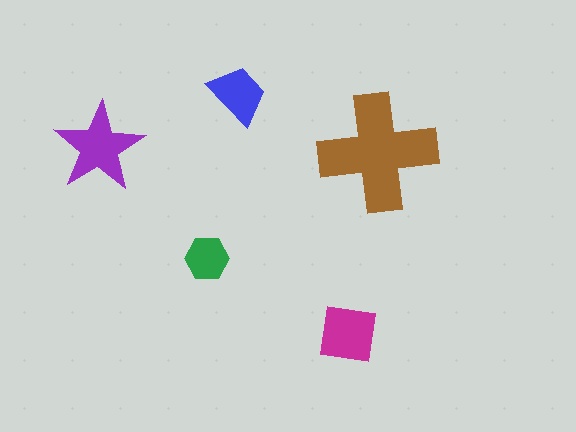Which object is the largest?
The brown cross.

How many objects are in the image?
There are 5 objects in the image.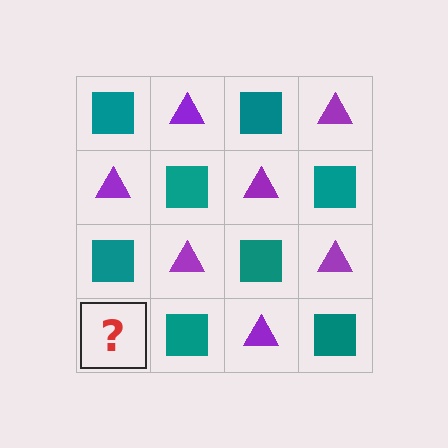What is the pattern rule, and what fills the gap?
The rule is that it alternates teal square and purple triangle in a checkerboard pattern. The gap should be filled with a purple triangle.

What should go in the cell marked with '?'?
The missing cell should contain a purple triangle.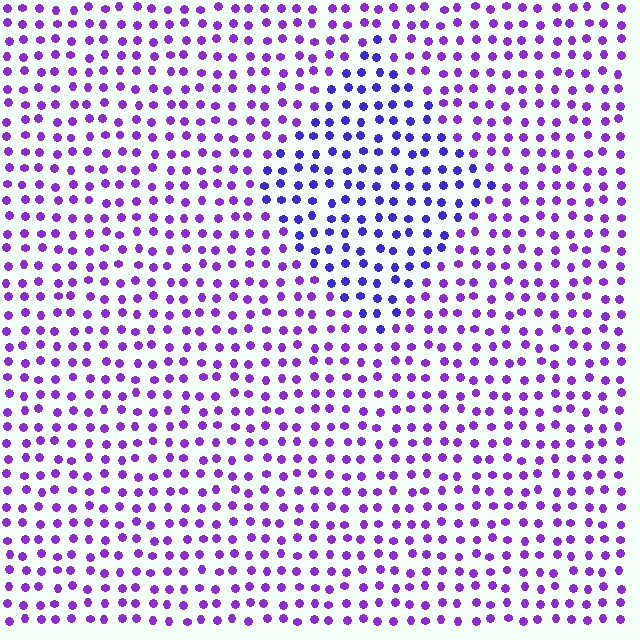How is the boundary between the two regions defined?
The boundary is defined purely by a slight shift in hue (about 30 degrees). Spacing, size, and orientation are identical on both sides.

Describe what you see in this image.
The image is filled with small purple elements in a uniform arrangement. A diamond-shaped region is visible where the elements are tinted to a slightly different hue, forming a subtle color boundary.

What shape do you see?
I see a diamond.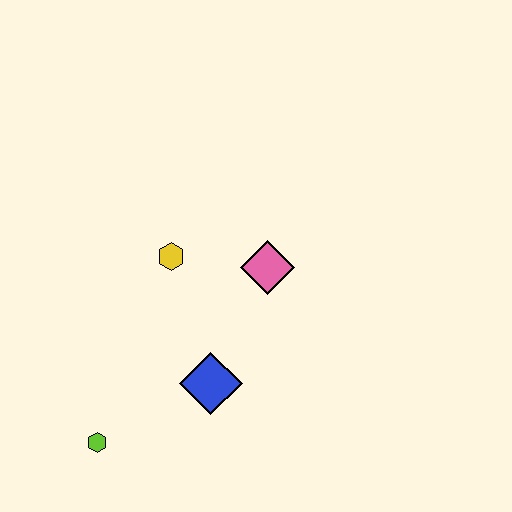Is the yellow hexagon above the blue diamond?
Yes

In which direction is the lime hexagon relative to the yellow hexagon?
The lime hexagon is below the yellow hexagon.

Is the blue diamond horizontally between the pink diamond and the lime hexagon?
Yes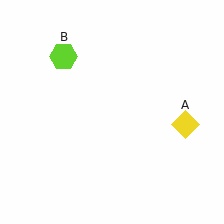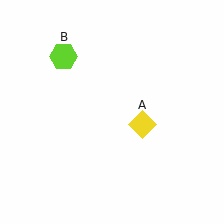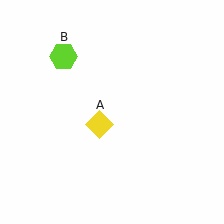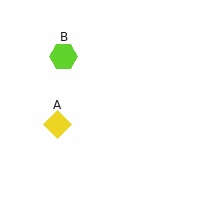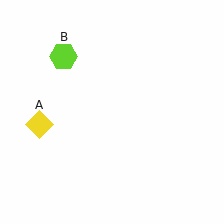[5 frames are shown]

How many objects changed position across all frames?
1 object changed position: yellow diamond (object A).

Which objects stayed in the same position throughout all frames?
Lime hexagon (object B) remained stationary.